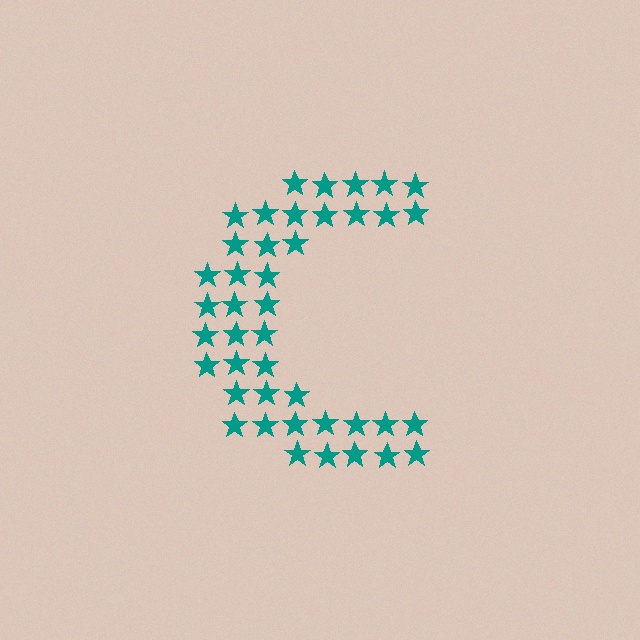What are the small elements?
The small elements are stars.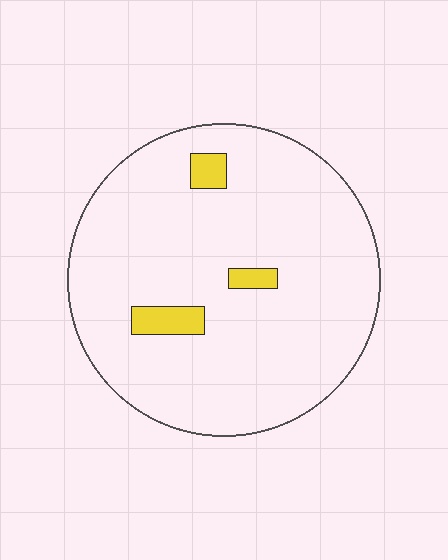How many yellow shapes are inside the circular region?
3.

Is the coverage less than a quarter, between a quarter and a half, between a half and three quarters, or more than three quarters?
Less than a quarter.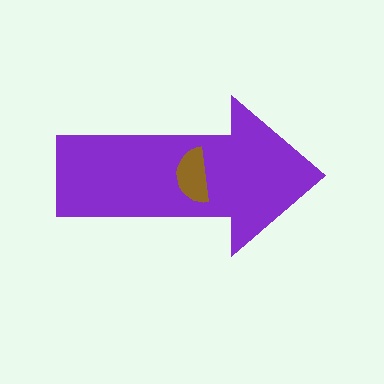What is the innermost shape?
The brown semicircle.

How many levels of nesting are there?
2.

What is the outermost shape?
The purple arrow.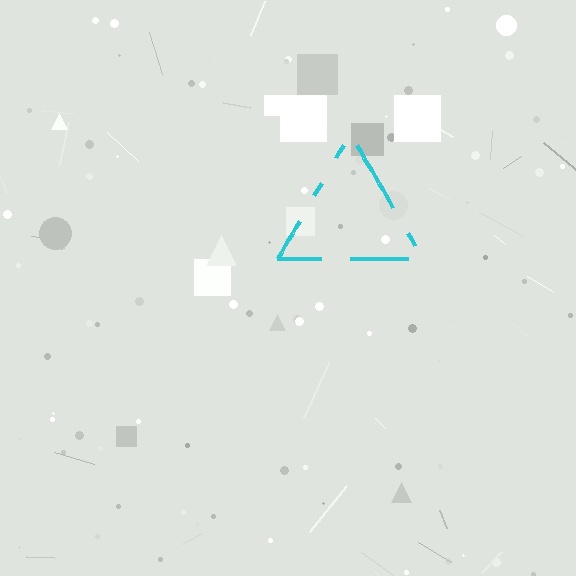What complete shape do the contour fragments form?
The contour fragments form a triangle.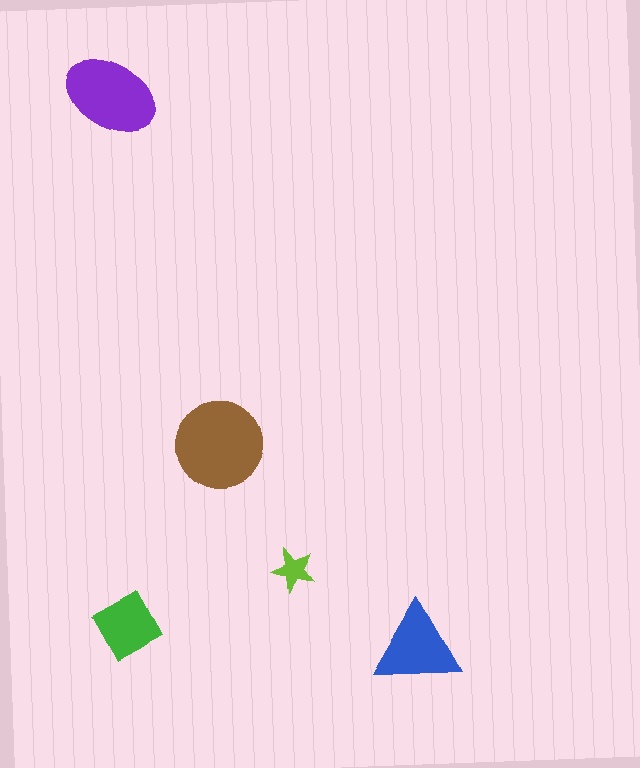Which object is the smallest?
The lime star.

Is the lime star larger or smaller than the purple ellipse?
Smaller.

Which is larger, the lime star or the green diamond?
The green diamond.